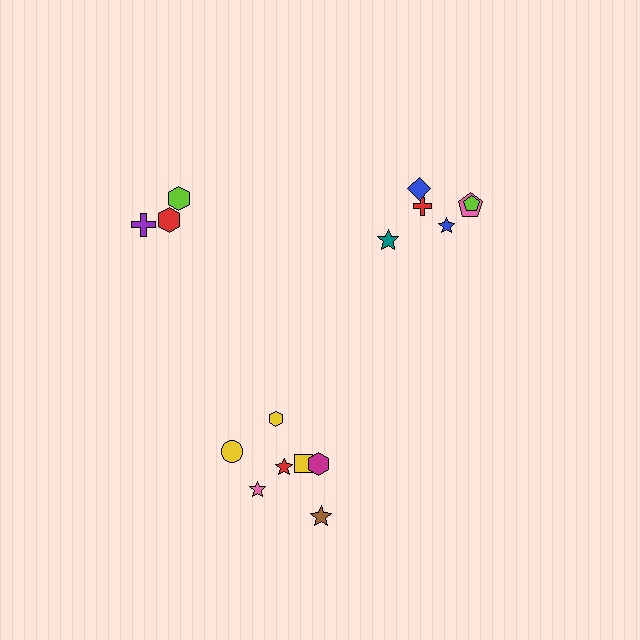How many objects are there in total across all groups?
There are 16 objects.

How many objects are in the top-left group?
There are 3 objects.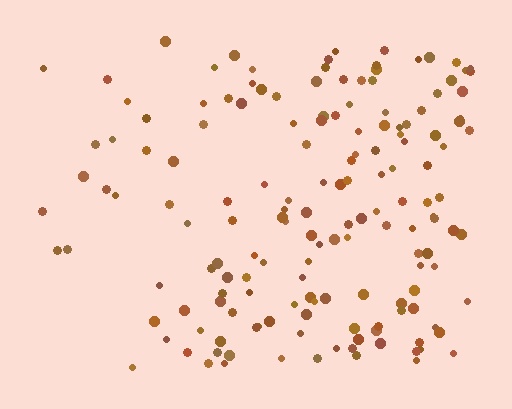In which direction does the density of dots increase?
From left to right, with the right side densest.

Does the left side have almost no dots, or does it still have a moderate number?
Still a moderate number, just noticeably fewer than the right.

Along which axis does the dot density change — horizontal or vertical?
Horizontal.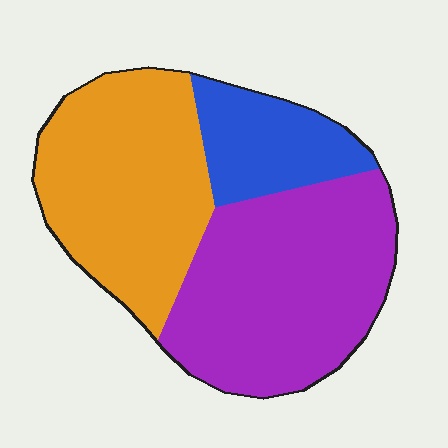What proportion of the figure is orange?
Orange takes up between a third and a half of the figure.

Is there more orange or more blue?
Orange.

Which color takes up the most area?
Purple, at roughly 45%.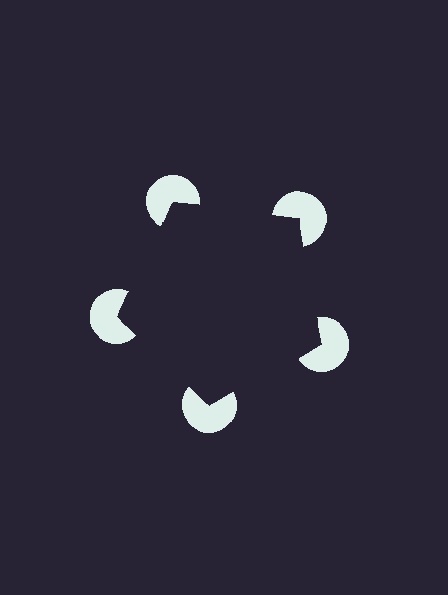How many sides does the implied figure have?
5 sides.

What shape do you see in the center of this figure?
An illusory pentagon — its edges are inferred from the aligned wedge cuts in the pac-man discs, not physically drawn.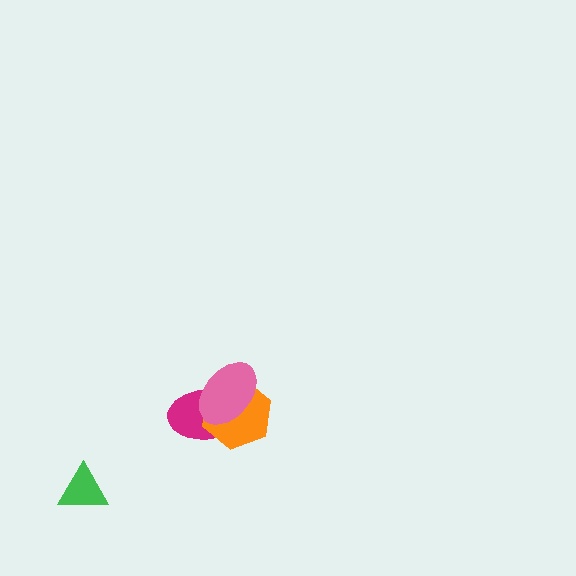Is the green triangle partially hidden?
No, no other shape covers it.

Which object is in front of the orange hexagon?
The pink ellipse is in front of the orange hexagon.